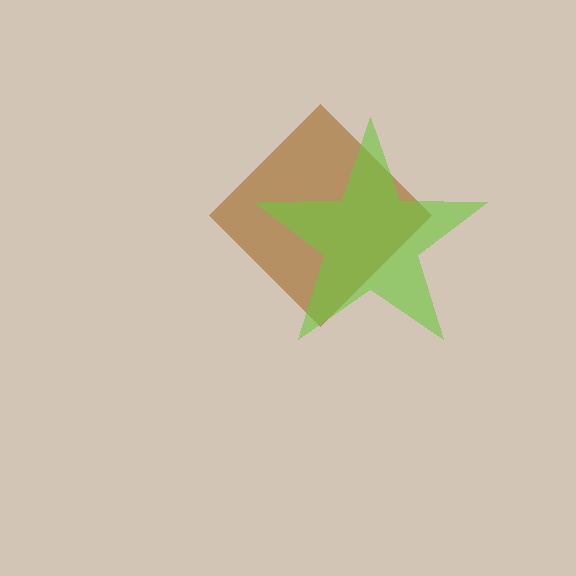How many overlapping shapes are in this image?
There are 2 overlapping shapes in the image.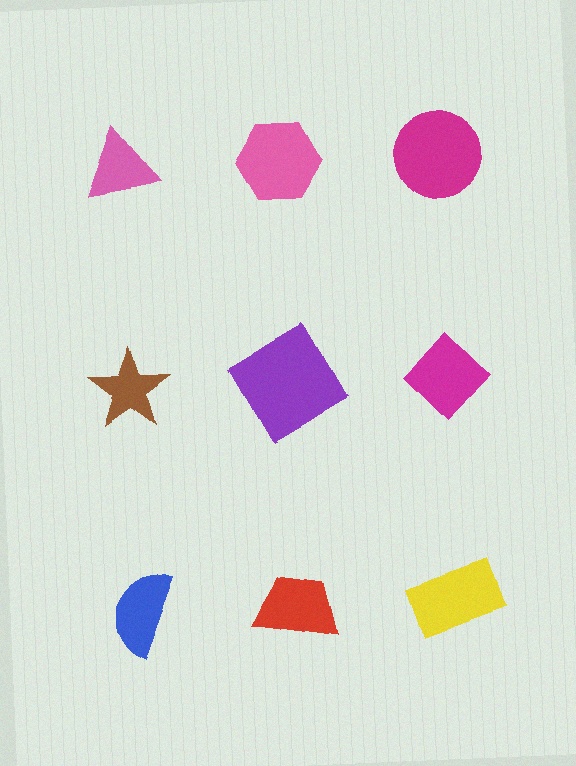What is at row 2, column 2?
A purple diamond.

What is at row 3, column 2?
A red trapezoid.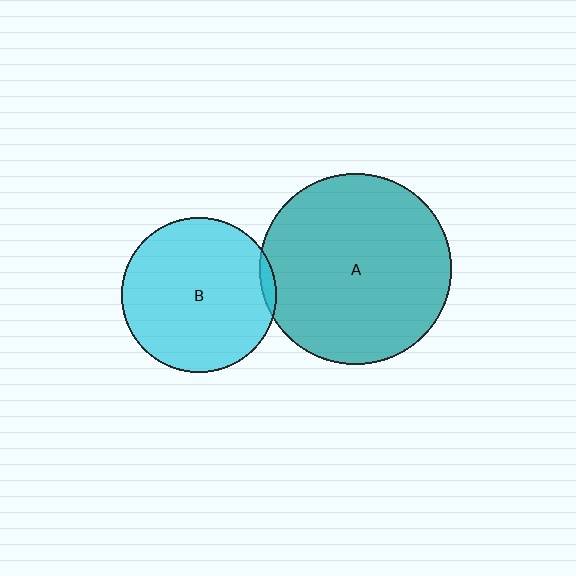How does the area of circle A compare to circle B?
Approximately 1.5 times.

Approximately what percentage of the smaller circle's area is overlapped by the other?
Approximately 5%.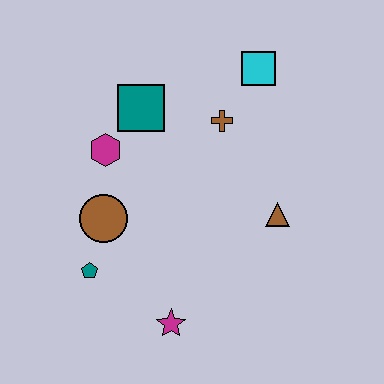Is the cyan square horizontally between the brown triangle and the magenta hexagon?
Yes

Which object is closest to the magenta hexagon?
The teal square is closest to the magenta hexagon.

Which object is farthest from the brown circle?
The cyan square is farthest from the brown circle.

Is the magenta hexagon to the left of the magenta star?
Yes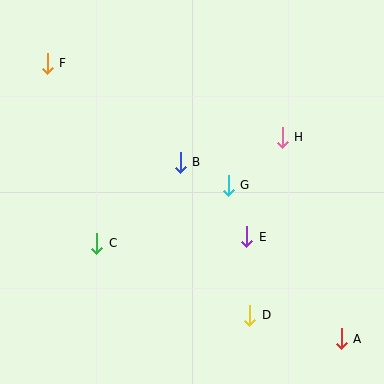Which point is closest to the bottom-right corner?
Point A is closest to the bottom-right corner.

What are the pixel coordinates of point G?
Point G is at (228, 185).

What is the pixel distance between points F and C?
The distance between F and C is 187 pixels.